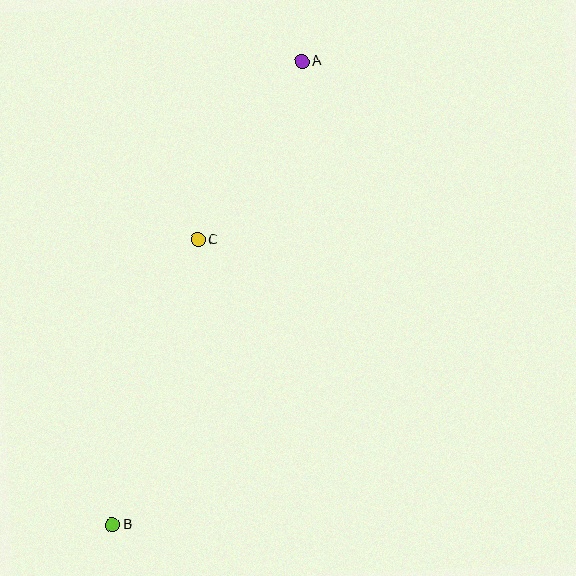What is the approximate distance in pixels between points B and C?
The distance between B and C is approximately 297 pixels.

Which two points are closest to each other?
Points A and C are closest to each other.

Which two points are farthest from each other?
Points A and B are farthest from each other.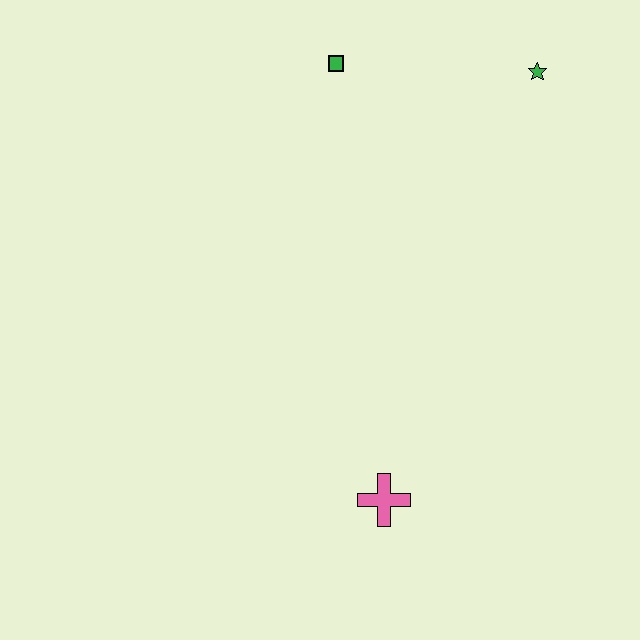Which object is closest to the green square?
The green star is closest to the green square.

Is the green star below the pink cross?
No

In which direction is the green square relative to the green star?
The green square is to the left of the green star.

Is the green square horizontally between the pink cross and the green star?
No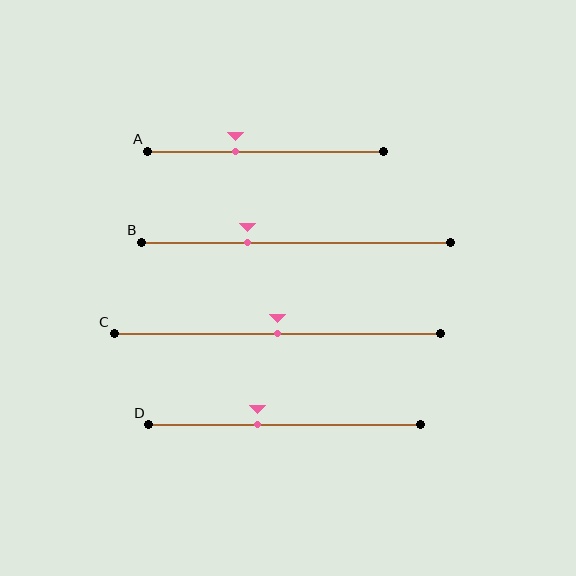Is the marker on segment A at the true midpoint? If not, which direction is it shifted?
No, the marker on segment A is shifted to the left by about 13% of the segment length.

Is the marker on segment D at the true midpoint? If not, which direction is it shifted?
No, the marker on segment D is shifted to the left by about 10% of the segment length.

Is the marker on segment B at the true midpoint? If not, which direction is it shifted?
No, the marker on segment B is shifted to the left by about 16% of the segment length.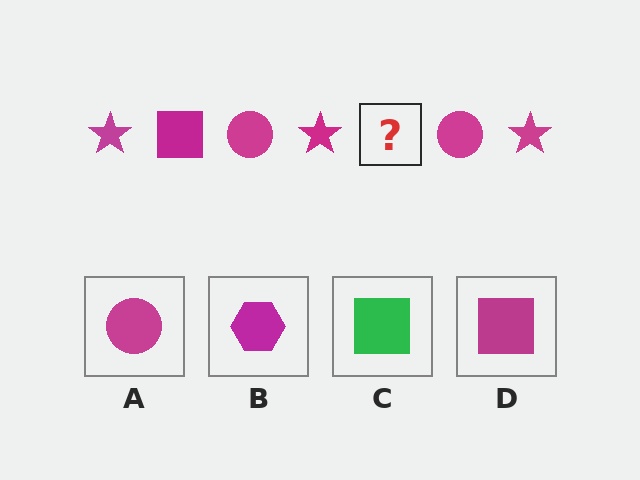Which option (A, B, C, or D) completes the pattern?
D.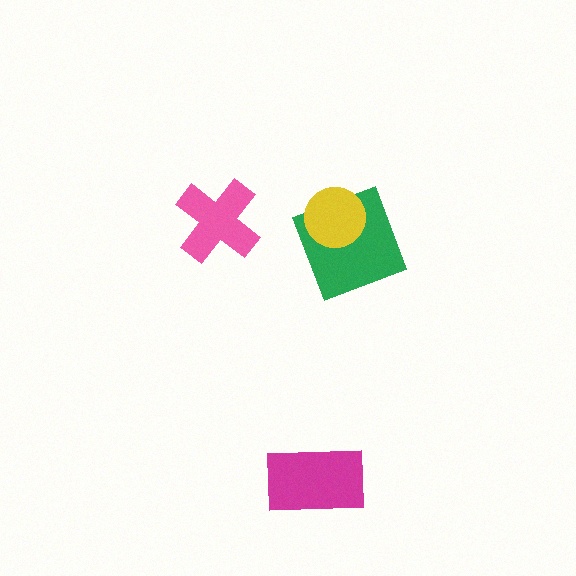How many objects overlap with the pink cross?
0 objects overlap with the pink cross.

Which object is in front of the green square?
The yellow circle is in front of the green square.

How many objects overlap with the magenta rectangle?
0 objects overlap with the magenta rectangle.